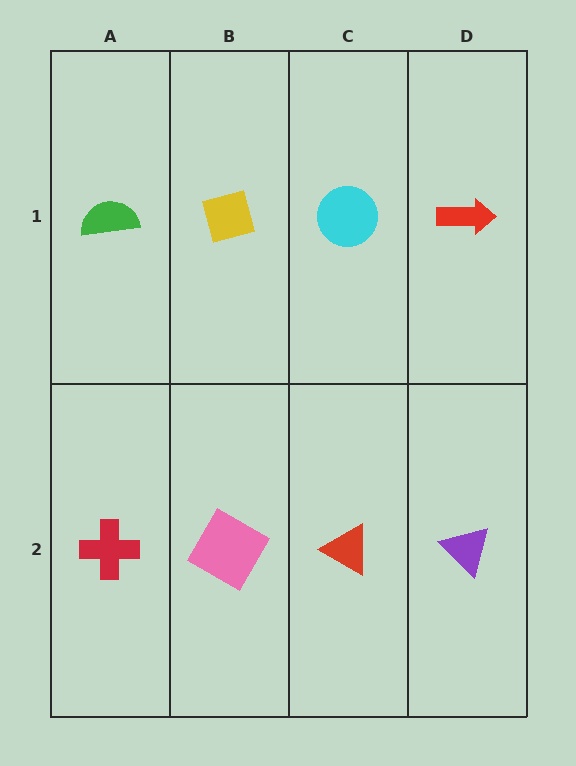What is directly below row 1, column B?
A pink diamond.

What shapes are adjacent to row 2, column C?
A cyan circle (row 1, column C), a pink diamond (row 2, column B), a purple triangle (row 2, column D).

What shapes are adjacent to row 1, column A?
A red cross (row 2, column A), a yellow square (row 1, column B).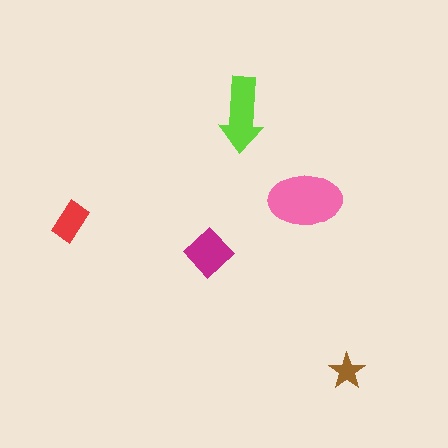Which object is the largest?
The pink ellipse.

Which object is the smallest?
The brown star.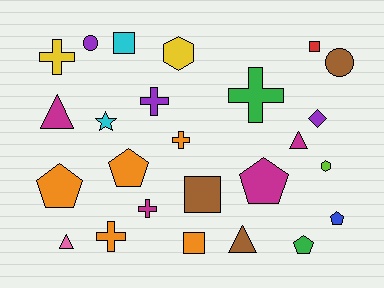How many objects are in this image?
There are 25 objects.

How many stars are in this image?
There is 1 star.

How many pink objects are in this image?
There is 1 pink object.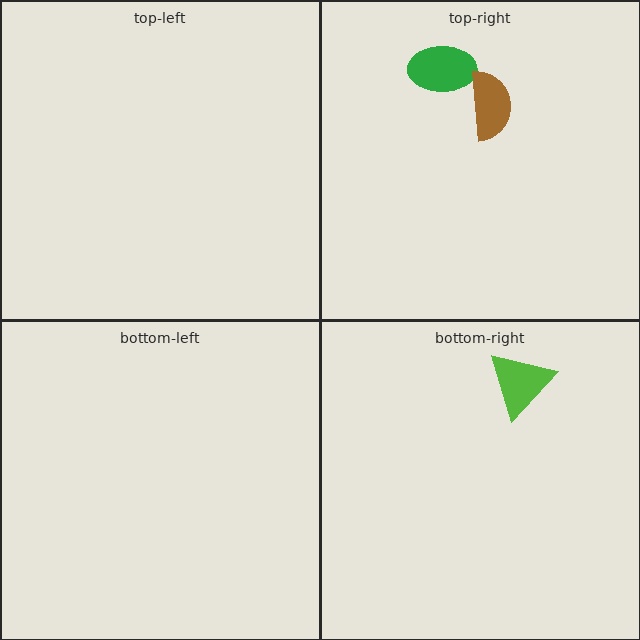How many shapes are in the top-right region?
2.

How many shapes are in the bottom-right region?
1.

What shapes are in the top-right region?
The green ellipse, the brown semicircle.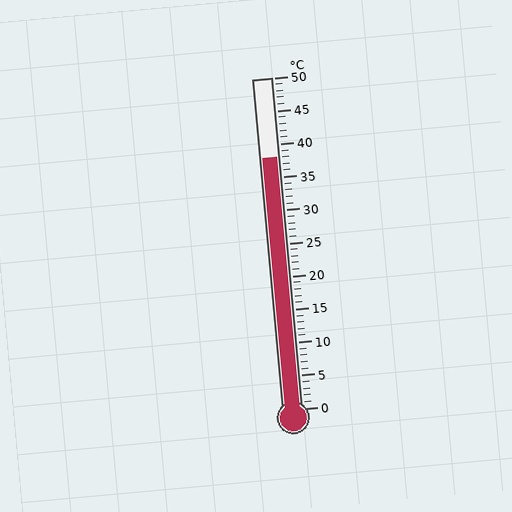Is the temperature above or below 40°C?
The temperature is below 40°C.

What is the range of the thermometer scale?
The thermometer scale ranges from 0°C to 50°C.